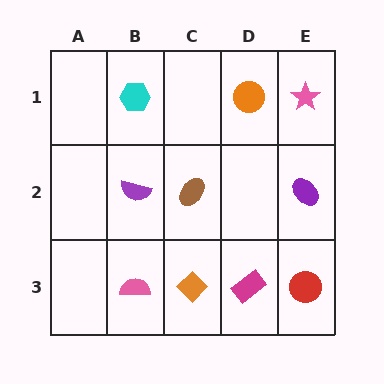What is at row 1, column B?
A cyan hexagon.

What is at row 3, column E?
A red circle.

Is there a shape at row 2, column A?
No, that cell is empty.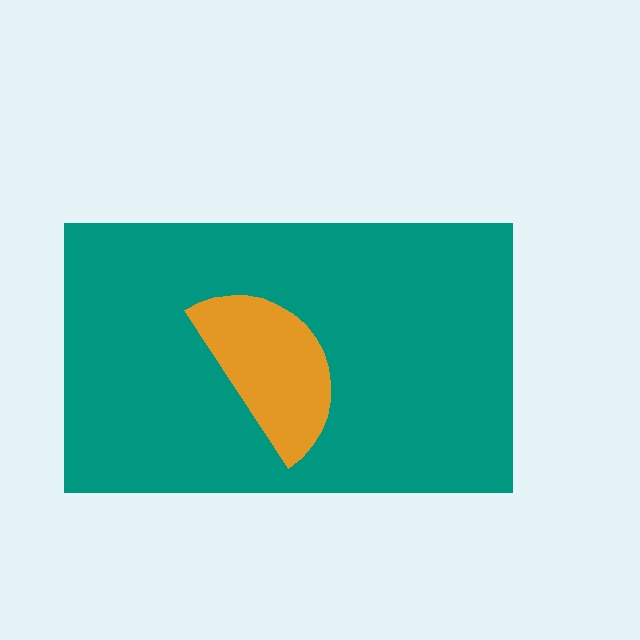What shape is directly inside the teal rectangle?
The orange semicircle.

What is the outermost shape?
The teal rectangle.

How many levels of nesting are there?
2.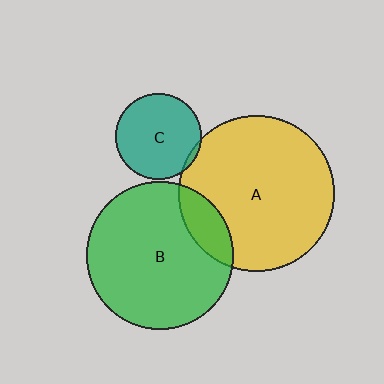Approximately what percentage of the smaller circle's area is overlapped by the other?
Approximately 15%.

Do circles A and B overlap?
Yes.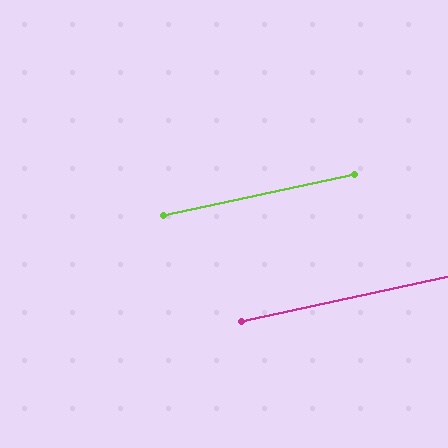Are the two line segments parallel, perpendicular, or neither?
Parallel — their directions differ by only 0.2°.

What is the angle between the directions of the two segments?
Approximately 0 degrees.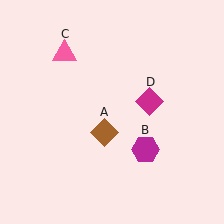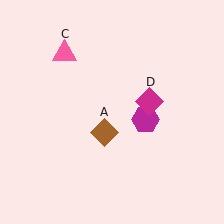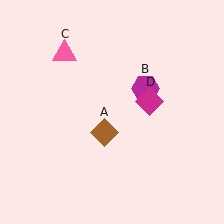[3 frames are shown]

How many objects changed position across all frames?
1 object changed position: magenta hexagon (object B).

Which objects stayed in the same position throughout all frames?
Brown diamond (object A) and pink triangle (object C) and magenta diamond (object D) remained stationary.